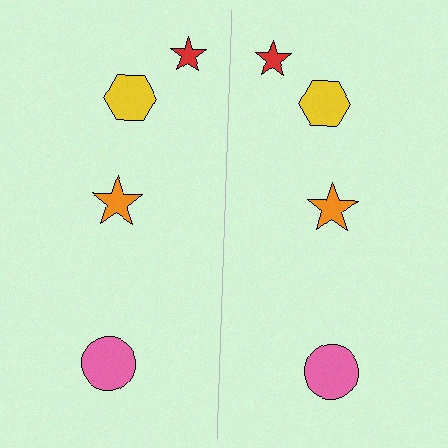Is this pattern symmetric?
Yes, this pattern has bilateral (reflection) symmetry.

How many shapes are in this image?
There are 8 shapes in this image.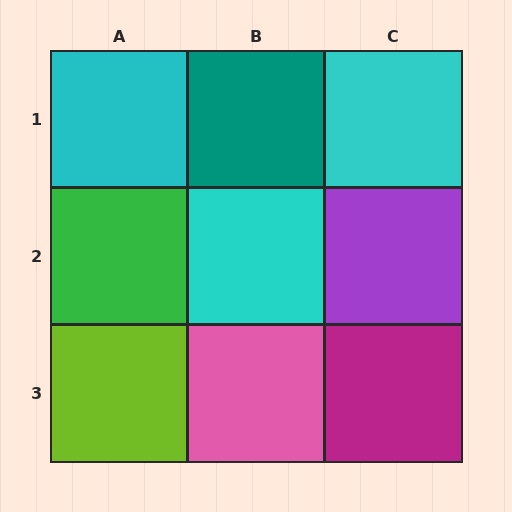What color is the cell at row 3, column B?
Pink.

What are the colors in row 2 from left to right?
Green, cyan, purple.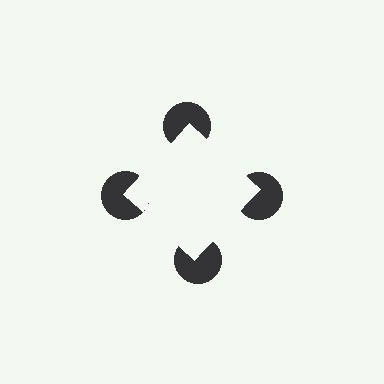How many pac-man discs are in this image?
There are 4 — one at each vertex of the illusory square.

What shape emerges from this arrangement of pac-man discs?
An illusory square — its edges are inferred from the aligned wedge cuts in the pac-man discs, not physically drawn.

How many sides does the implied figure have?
4 sides.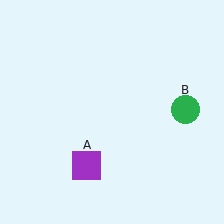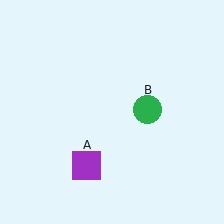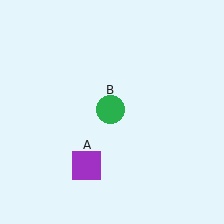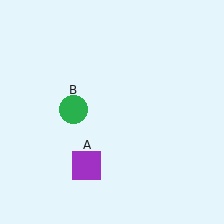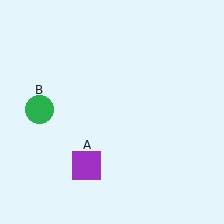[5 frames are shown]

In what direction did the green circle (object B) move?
The green circle (object B) moved left.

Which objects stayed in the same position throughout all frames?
Purple square (object A) remained stationary.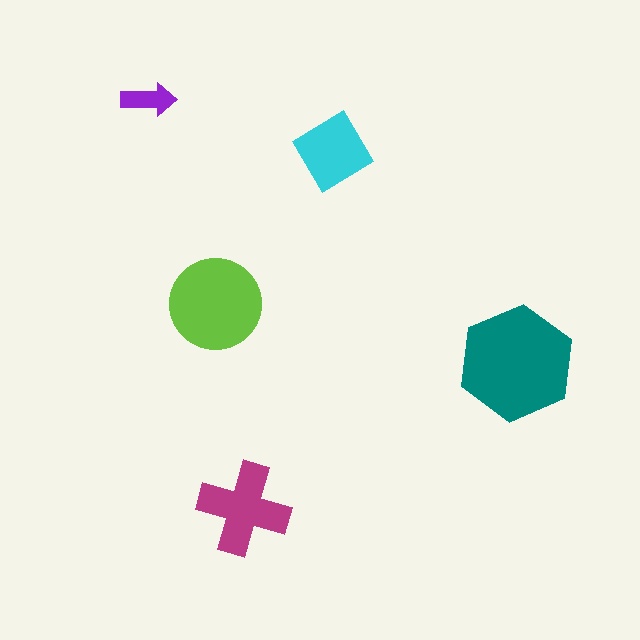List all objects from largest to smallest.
The teal hexagon, the lime circle, the magenta cross, the cyan diamond, the purple arrow.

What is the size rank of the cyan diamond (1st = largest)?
4th.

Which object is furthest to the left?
The purple arrow is leftmost.